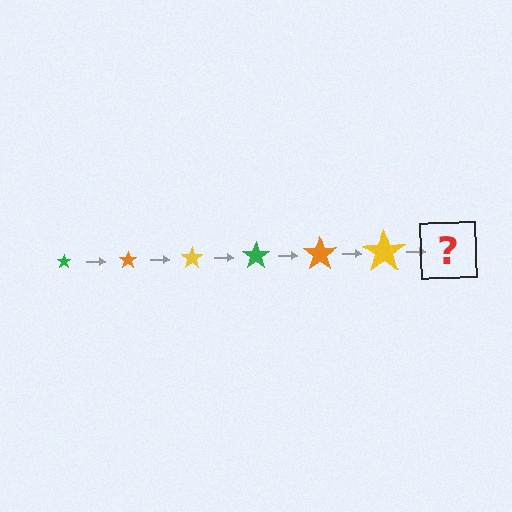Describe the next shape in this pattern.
It should be a green star, larger than the previous one.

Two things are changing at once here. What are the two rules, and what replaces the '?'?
The two rules are that the star grows larger each step and the color cycles through green, orange, and yellow. The '?' should be a green star, larger than the previous one.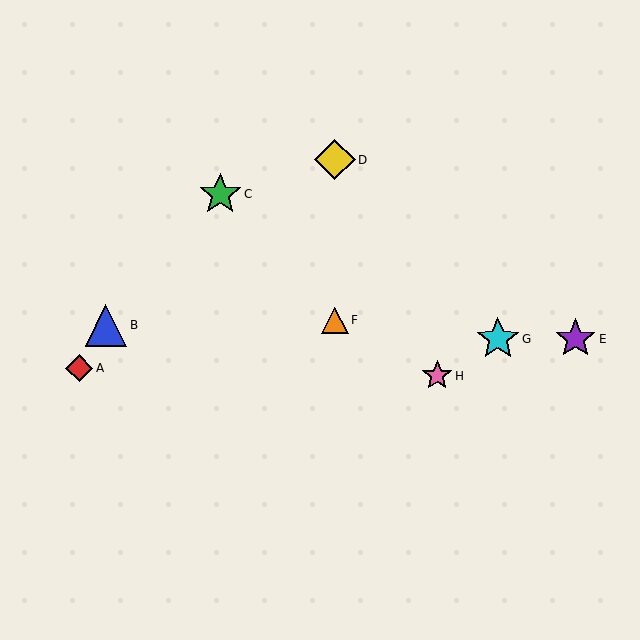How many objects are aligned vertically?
2 objects (D, F) are aligned vertically.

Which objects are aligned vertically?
Objects D, F are aligned vertically.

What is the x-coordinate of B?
Object B is at x≈106.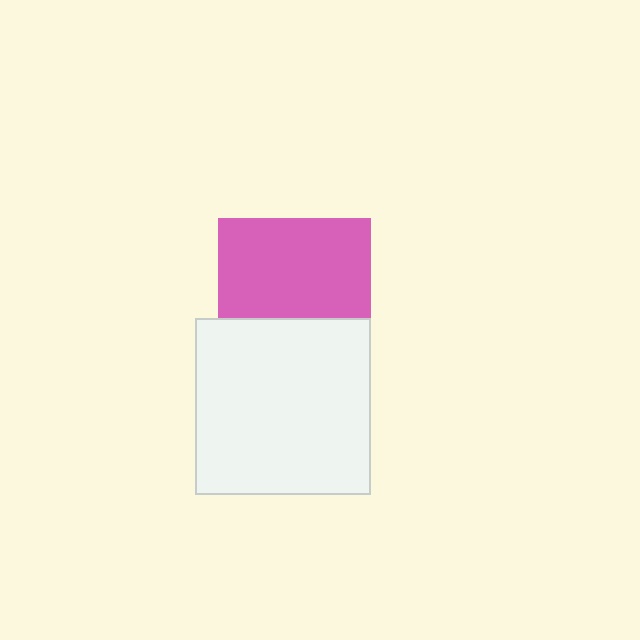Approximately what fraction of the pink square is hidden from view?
Roughly 35% of the pink square is hidden behind the white square.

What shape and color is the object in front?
The object in front is a white square.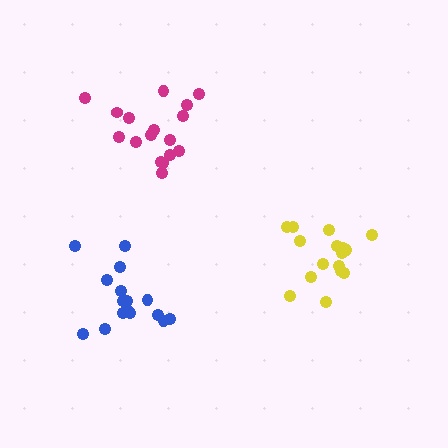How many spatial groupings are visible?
There are 3 spatial groupings.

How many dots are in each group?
Group 1: 16 dots, Group 2: 17 dots, Group 3: 17 dots (50 total).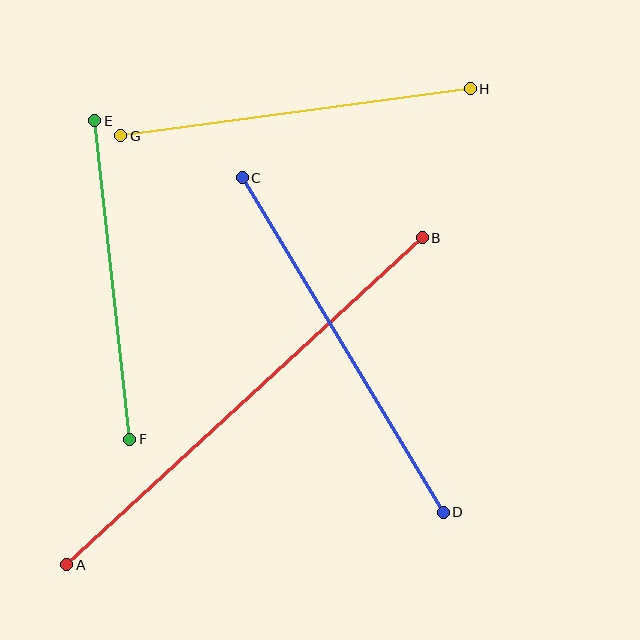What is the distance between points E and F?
The distance is approximately 321 pixels.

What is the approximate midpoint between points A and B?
The midpoint is at approximately (245, 401) pixels.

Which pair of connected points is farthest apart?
Points A and B are farthest apart.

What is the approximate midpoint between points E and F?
The midpoint is at approximately (112, 280) pixels.